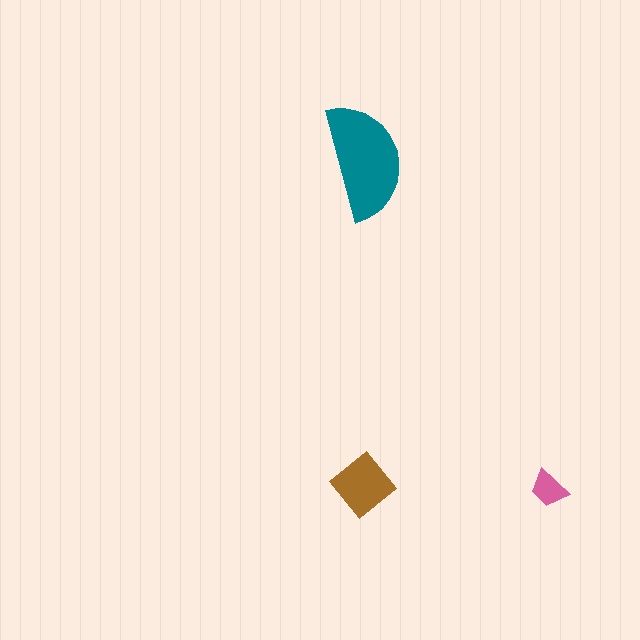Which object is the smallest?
The pink trapezoid.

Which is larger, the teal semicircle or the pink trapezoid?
The teal semicircle.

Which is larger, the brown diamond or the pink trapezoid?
The brown diamond.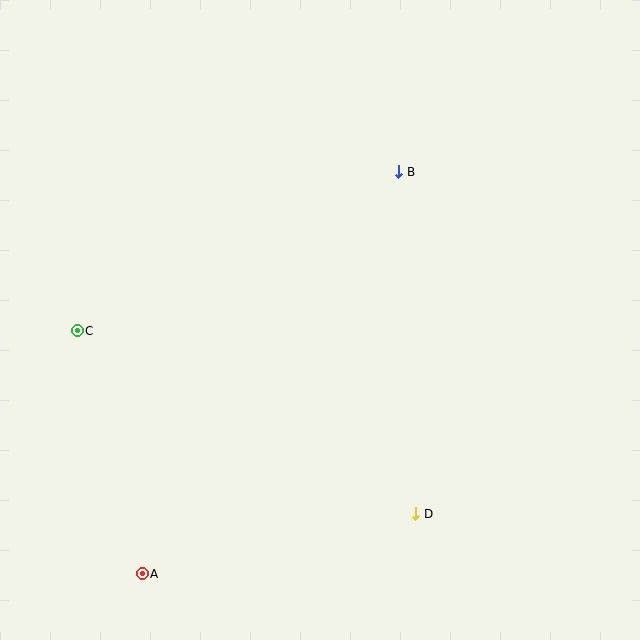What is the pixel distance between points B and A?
The distance between B and A is 477 pixels.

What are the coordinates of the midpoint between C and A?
The midpoint between C and A is at (110, 452).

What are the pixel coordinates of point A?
Point A is at (142, 574).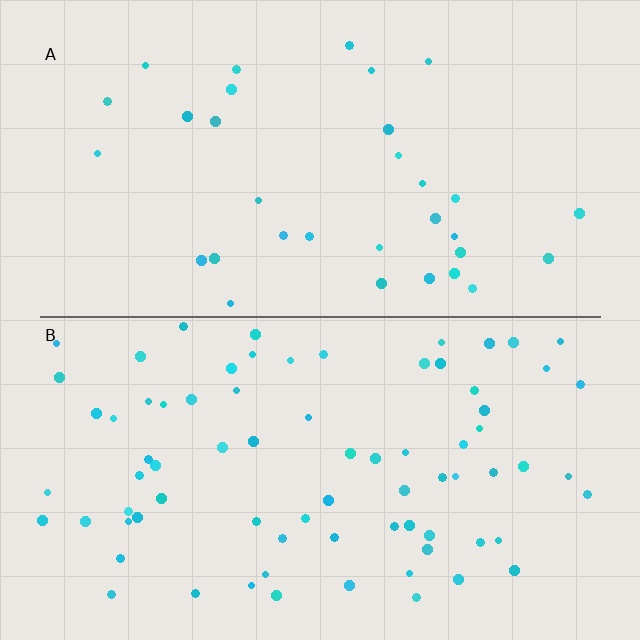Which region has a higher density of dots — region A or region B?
B (the bottom).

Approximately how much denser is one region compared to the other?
Approximately 2.3× — region B over region A.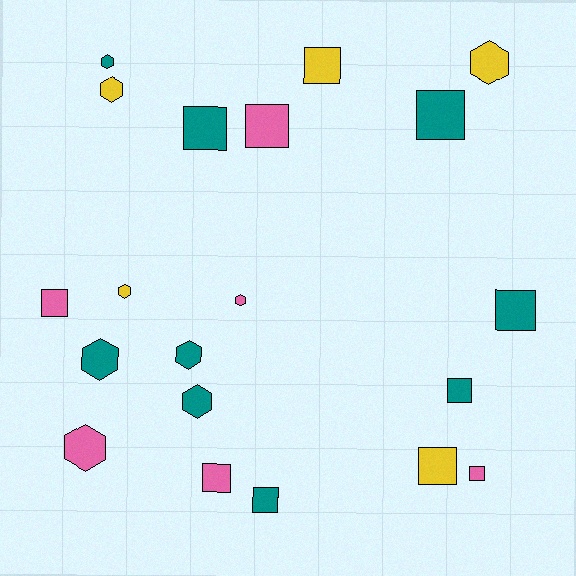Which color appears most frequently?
Teal, with 9 objects.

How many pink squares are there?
There are 4 pink squares.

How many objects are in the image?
There are 20 objects.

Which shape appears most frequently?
Square, with 11 objects.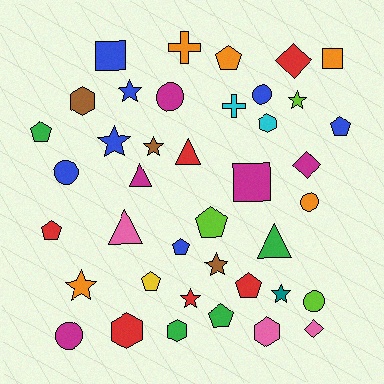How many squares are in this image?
There are 3 squares.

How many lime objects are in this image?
There are 3 lime objects.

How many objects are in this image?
There are 40 objects.